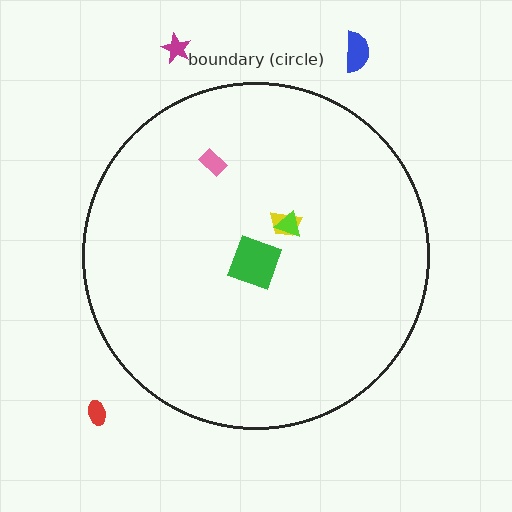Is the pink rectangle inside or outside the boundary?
Inside.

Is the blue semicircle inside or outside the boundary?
Outside.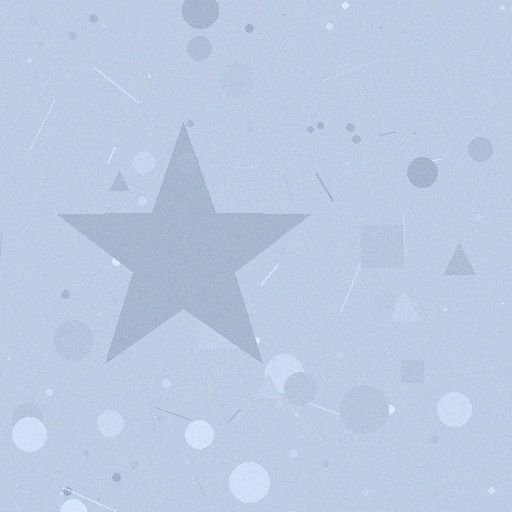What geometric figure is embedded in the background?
A star is embedded in the background.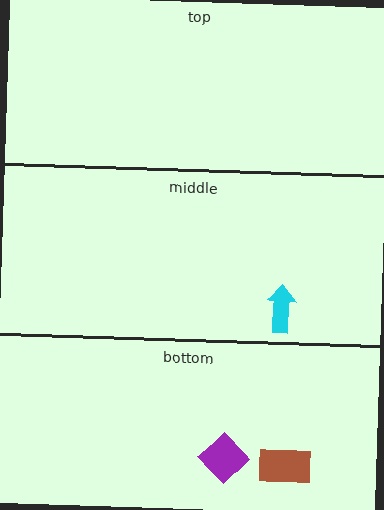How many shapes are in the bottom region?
2.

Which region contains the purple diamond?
The bottom region.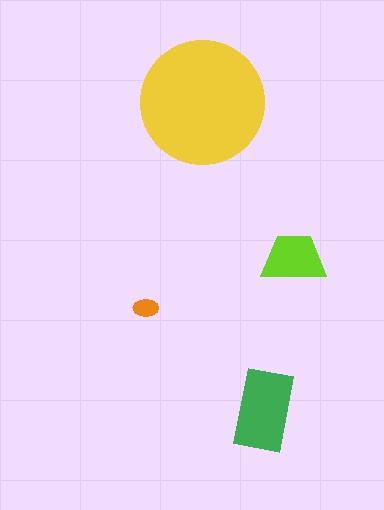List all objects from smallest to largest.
The orange ellipse, the lime trapezoid, the green rectangle, the yellow circle.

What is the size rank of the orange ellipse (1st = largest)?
4th.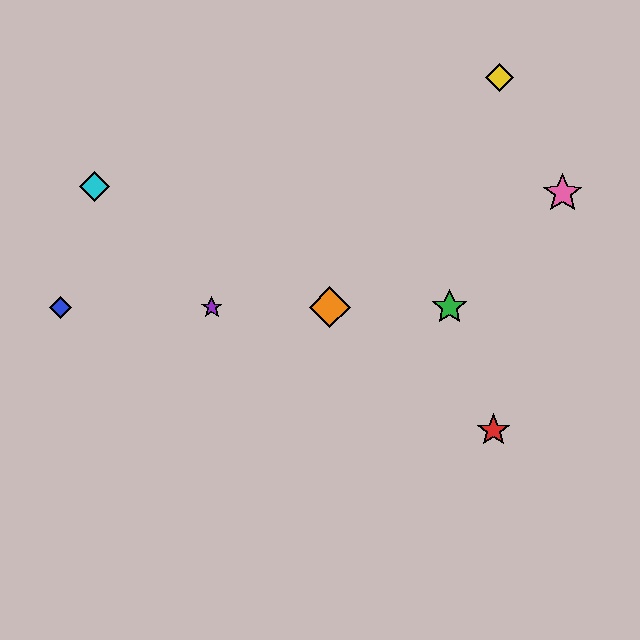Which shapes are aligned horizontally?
The blue diamond, the green star, the purple star, the orange diamond are aligned horizontally.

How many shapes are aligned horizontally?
4 shapes (the blue diamond, the green star, the purple star, the orange diamond) are aligned horizontally.